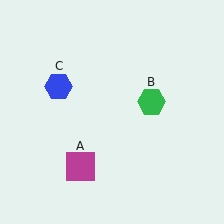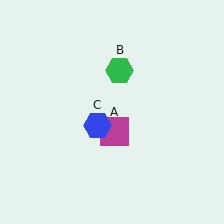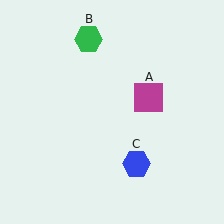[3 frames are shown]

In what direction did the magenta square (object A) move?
The magenta square (object A) moved up and to the right.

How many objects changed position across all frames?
3 objects changed position: magenta square (object A), green hexagon (object B), blue hexagon (object C).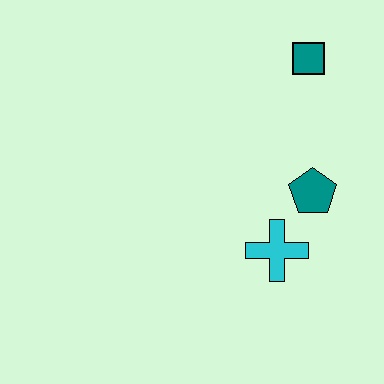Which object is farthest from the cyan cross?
The teal square is farthest from the cyan cross.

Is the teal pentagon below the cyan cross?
No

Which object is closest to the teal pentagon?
The cyan cross is closest to the teal pentagon.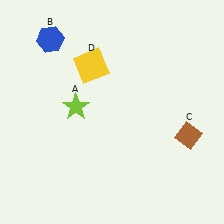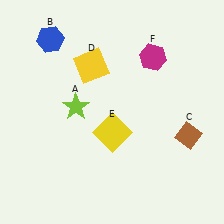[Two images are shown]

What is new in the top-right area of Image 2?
A magenta hexagon (F) was added in the top-right area of Image 2.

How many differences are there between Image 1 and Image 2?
There are 2 differences between the two images.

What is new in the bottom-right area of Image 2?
A yellow square (E) was added in the bottom-right area of Image 2.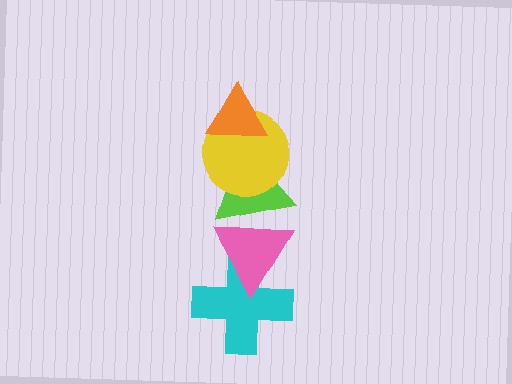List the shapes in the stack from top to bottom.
From top to bottom: the orange triangle, the yellow circle, the lime triangle, the pink triangle, the cyan cross.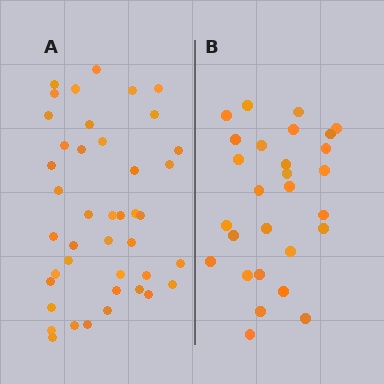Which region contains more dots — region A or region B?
Region A (the left region) has more dots.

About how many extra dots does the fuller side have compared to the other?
Region A has approximately 15 more dots than region B.